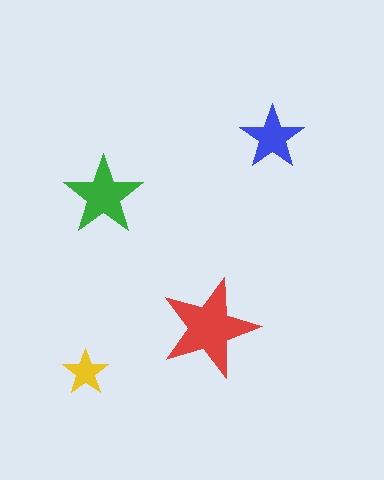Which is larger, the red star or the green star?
The red one.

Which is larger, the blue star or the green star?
The green one.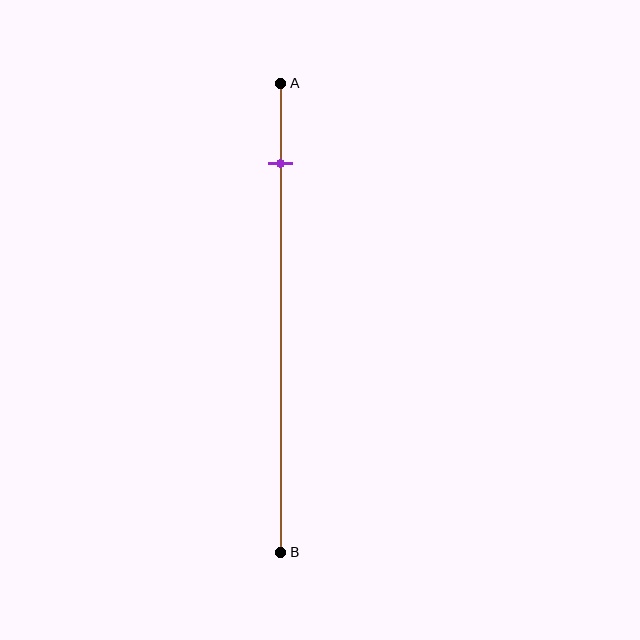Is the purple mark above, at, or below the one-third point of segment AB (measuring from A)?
The purple mark is above the one-third point of segment AB.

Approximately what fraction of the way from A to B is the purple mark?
The purple mark is approximately 15% of the way from A to B.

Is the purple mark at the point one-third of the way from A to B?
No, the mark is at about 15% from A, not at the 33% one-third point.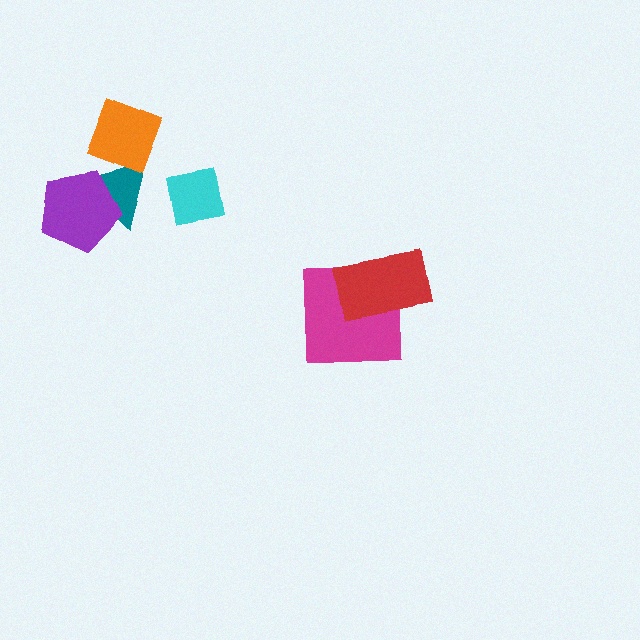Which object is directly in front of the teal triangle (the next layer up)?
The orange square is directly in front of the teal triangle.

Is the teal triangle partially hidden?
Yes, it is partially covered by another shape.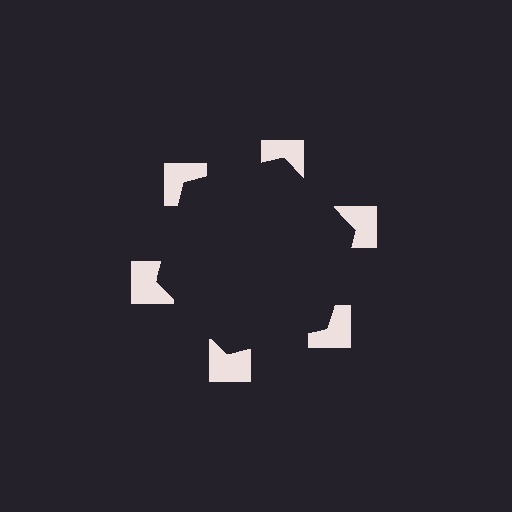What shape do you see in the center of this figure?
An illusory hexagon — its edges are inferred from the aligned wedge cuts in the notched squares, not physically drawn.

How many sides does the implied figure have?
6 sides.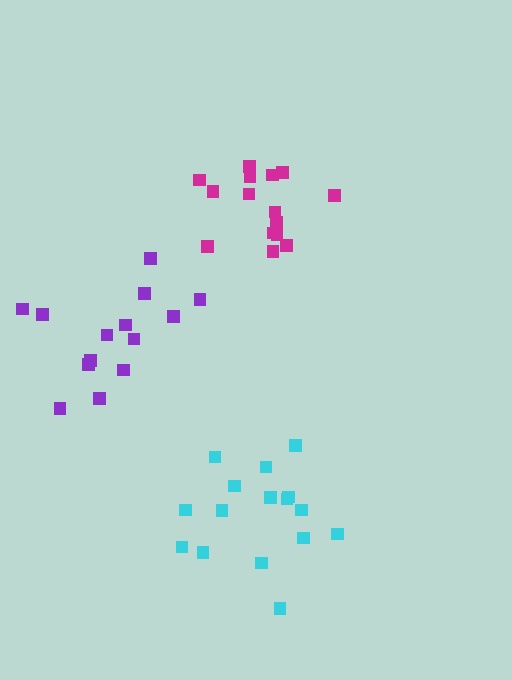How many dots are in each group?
Group 1: 15 dots, Group 2: 16 dots, Group 3: 14 dots (45 total).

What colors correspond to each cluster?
The clusters are colored: magenta, cyan, purple.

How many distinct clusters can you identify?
There are 3 distinct clusters.